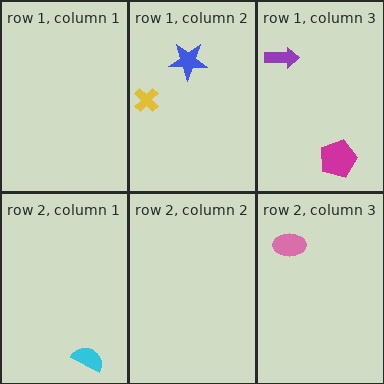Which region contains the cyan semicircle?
The row 2, column 1 region.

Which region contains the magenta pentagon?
The row 1, column 3 region.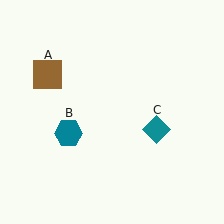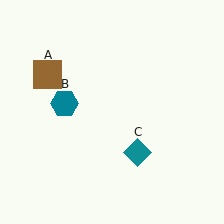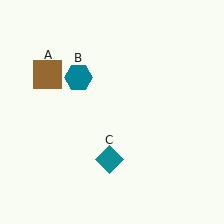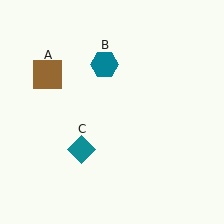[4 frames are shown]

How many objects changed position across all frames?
2 objects changed position: teal hexagon (object B), teal diamond (object C).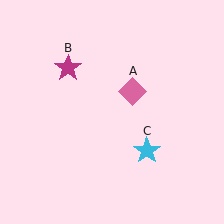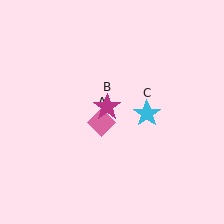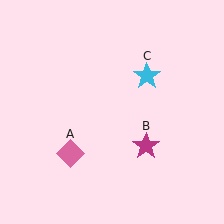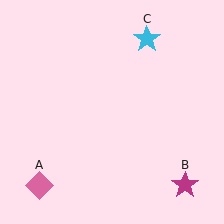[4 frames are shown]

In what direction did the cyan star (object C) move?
The cyan star (object C) moved up.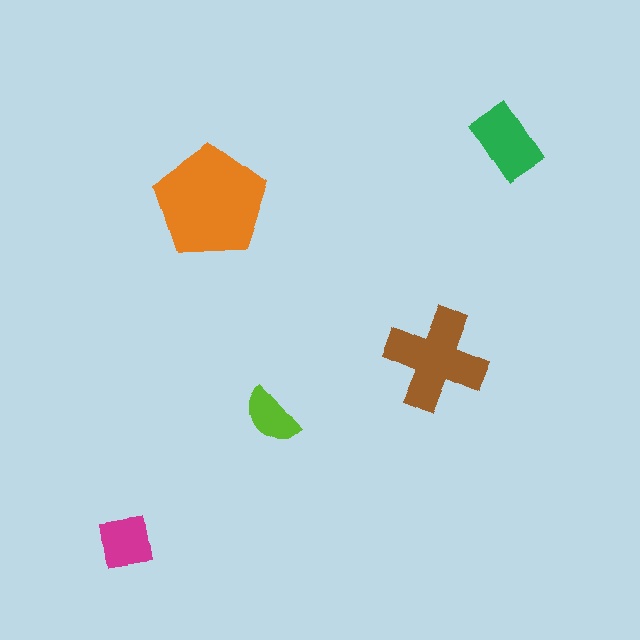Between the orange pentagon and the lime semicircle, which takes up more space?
The orange pentagon.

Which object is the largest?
The orange pentagon.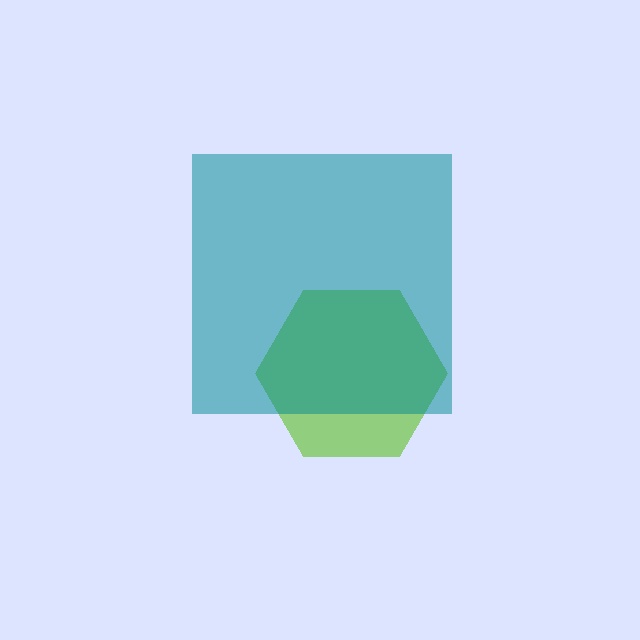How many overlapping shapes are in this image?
There are 2 overlapping shapes in the image.